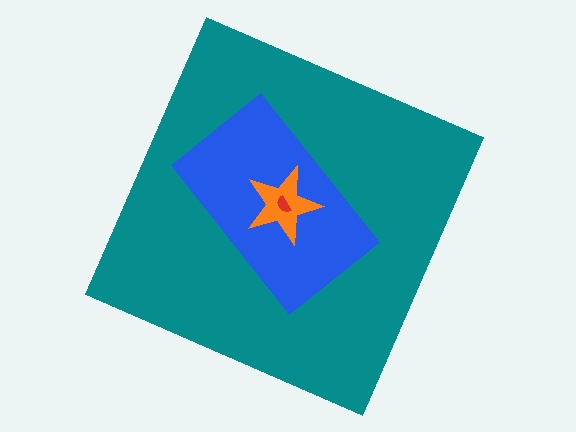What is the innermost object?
The red semicircle.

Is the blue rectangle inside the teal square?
Yes.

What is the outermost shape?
The teal square.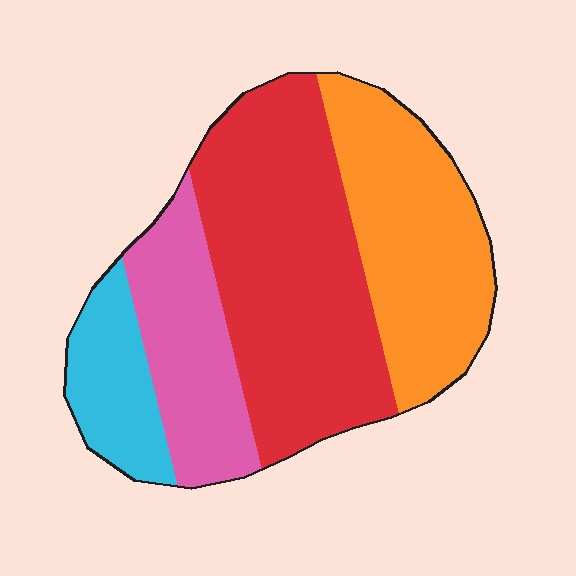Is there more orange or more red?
Red.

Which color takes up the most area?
Red, at roughly 40%.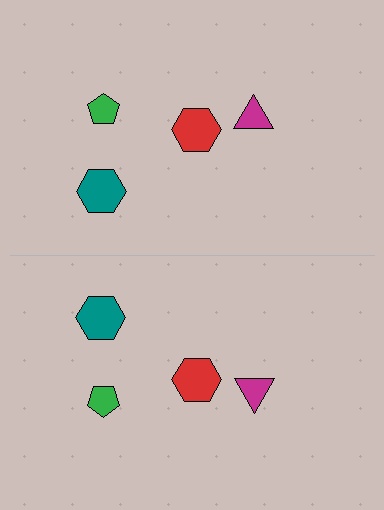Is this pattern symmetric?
Yes, this pattern has bilateral (reflection) symmetry.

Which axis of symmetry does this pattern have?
The pattern has a horizontal axis of symmetry running through the center of the image.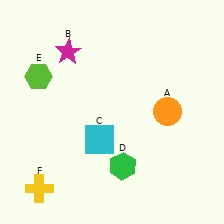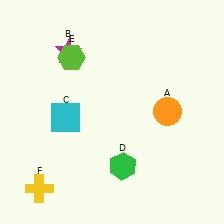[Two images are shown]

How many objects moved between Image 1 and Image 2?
2 objects moved between the two images.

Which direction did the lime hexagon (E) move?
The lime hexagon (E) moved right.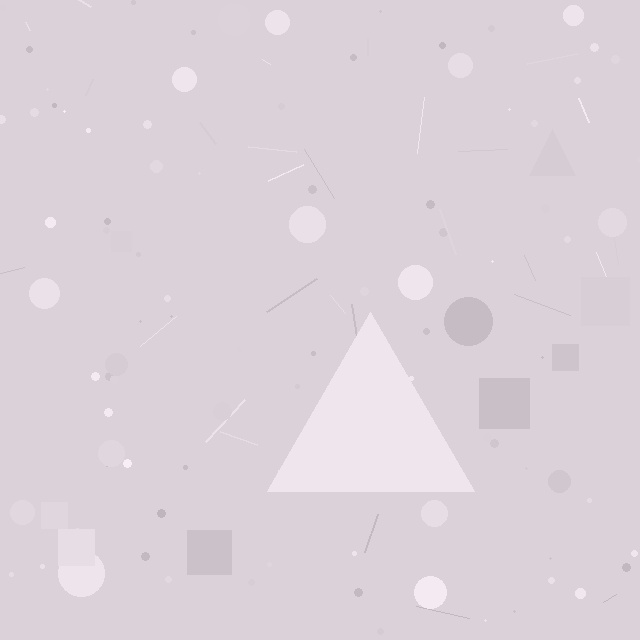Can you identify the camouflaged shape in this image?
The camouflaged shape is a triangle.